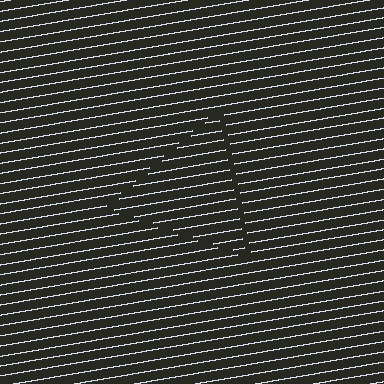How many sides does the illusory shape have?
3 sides — the line-ends trace a triangle.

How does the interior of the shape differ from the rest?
The interior of the shape contains the same grating, shifted by half a period — the contour is defined by the phase discontinuity where line-ends from the inner and outer gratings abut.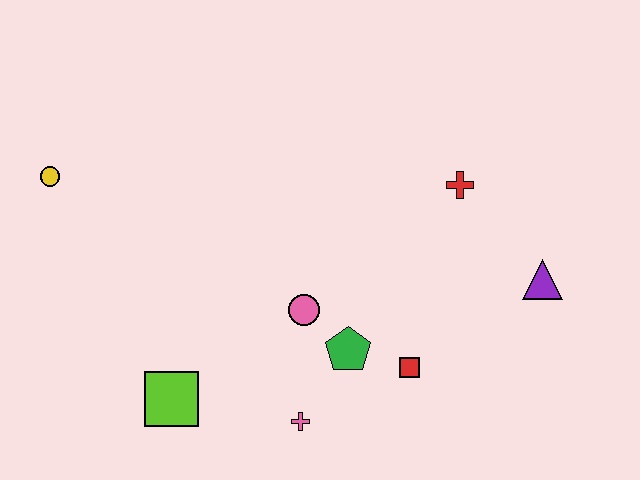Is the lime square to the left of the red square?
Yes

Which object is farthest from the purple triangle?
The yellow circle is farthest from the purple triangle.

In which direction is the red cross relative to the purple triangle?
The red cross is above the purple triangle.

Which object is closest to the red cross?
The purple triangle is closest to the red cross.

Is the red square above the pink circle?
No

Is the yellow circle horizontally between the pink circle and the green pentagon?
No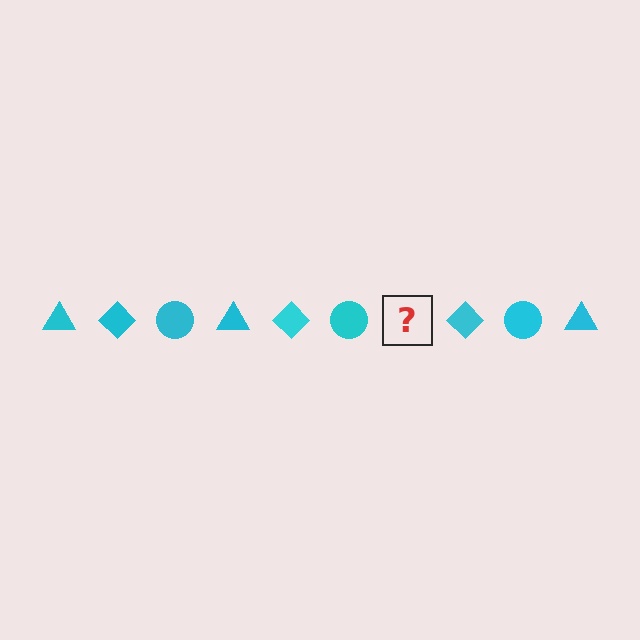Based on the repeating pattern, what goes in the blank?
The blank should be a cyan triangle.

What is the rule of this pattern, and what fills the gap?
The rule is that the pattern cycles through triangle, diamond, circle shapes in cyan. The gap should be filled with a cyan triangle.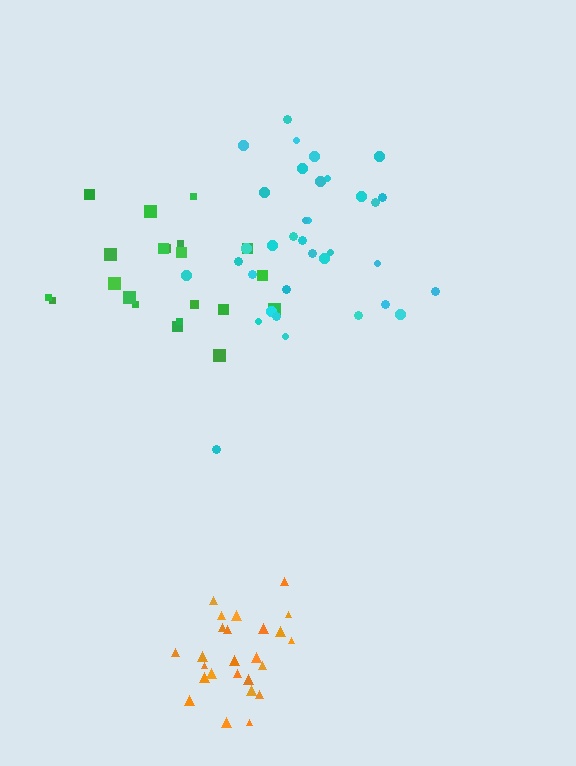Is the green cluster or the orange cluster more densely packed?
Orange.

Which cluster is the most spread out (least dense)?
Cyan.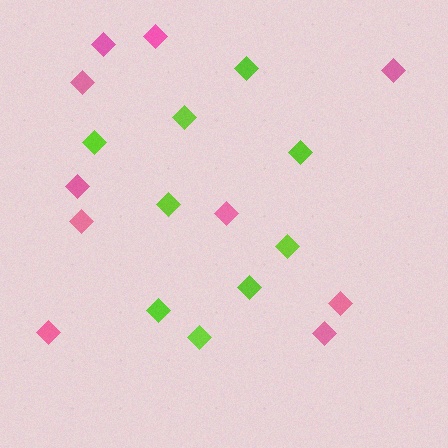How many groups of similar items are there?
There are 2 groups: one group of lime diamonds (9) and one group of pink diamonds (10).